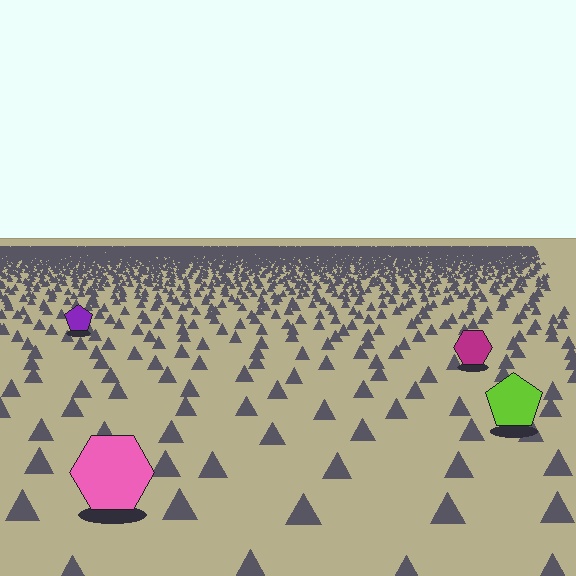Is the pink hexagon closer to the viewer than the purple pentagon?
Yes. The pink hexagon is closer — you can tell from the texture gradient: the ground texture is coarser near it.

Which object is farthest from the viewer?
The purple pentagon is farthest from the viewer. It appears smaller and the ground texture around it is denser.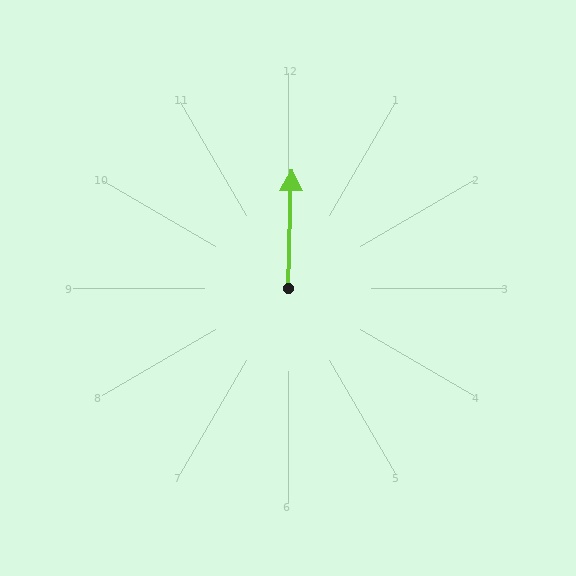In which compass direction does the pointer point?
North.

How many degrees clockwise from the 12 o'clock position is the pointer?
Approximately 2 degrees.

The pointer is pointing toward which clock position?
Roughly 12 o'clock.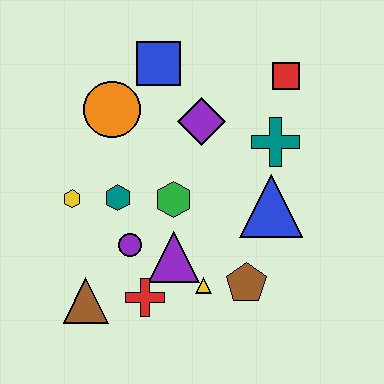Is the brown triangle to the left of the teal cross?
Yes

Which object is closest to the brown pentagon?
The yellow triangle is closest to the brown pentagon.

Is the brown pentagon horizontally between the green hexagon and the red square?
Yes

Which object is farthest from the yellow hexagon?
The red square is farthest from the yellow hexagon.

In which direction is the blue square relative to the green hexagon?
The blue square is above the green hexagon.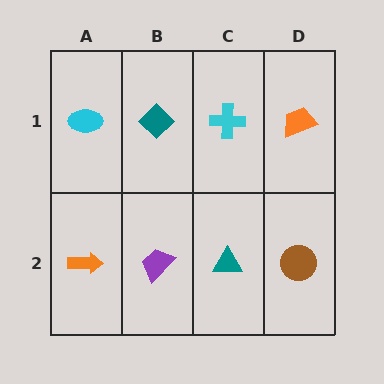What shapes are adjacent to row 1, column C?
A teal triangle (row 2, column C), a teal diamond (row 1, column B), an orange trapezoid (row 1, column D).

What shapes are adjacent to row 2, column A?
A cyan ellipse (row 1, column A), a purple trapezoid (row 2, column B).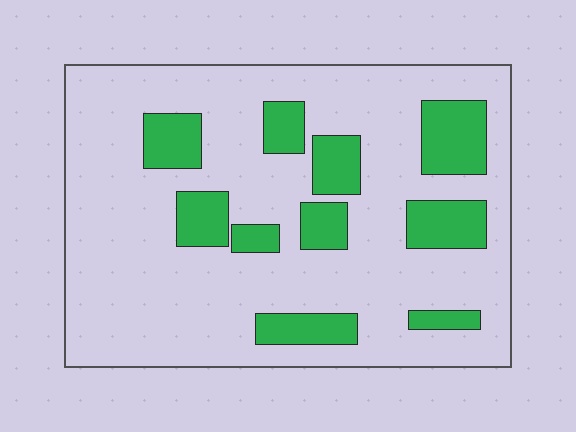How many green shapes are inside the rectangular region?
10.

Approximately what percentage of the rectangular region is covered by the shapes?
Approximately 20%.